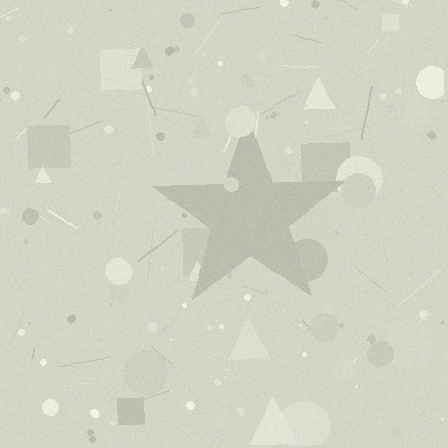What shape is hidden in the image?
A star is hidden in the image.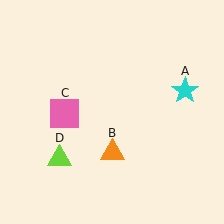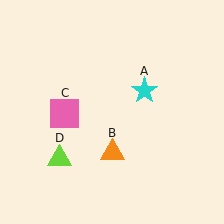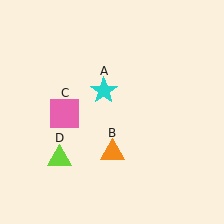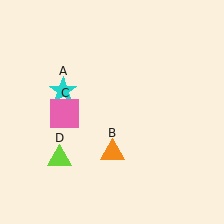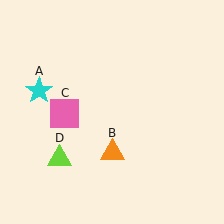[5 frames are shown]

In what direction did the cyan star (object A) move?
The cyan star (object A) moved left.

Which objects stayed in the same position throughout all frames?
Orange triangle (object B) and pink square (object C) and lime triangle (object D) remained stationary.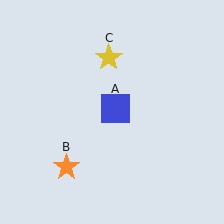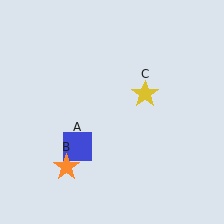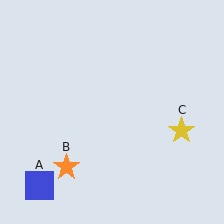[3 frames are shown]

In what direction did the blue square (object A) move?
The blue square (object A) moved down and to the left.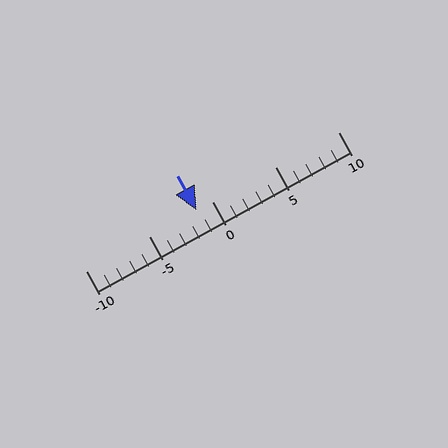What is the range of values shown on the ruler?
The ruler shows values from -10 to 10.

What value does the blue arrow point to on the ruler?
The blue arrow points to approximately -1.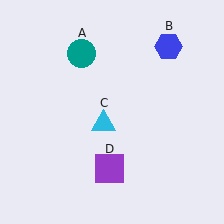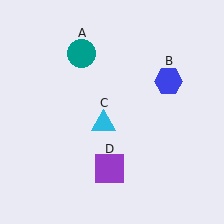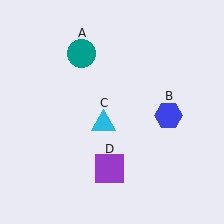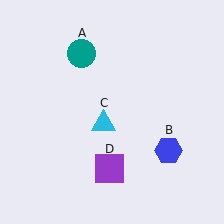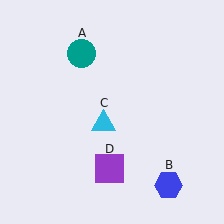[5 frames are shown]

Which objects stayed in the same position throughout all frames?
Teal circle (object A) and cyan triangle (object C) and purple square (object D) remained stationary.